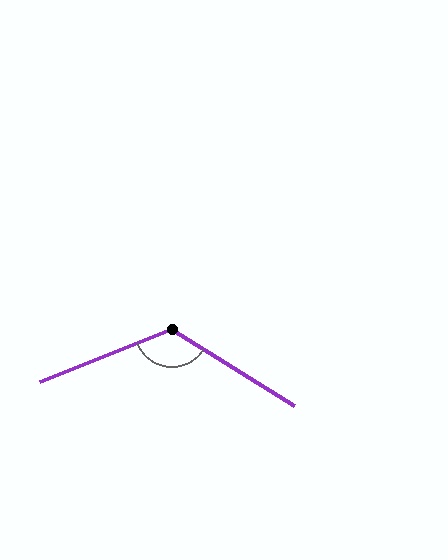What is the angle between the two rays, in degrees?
Approximately 127 degrees.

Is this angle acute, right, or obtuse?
It is obtuse.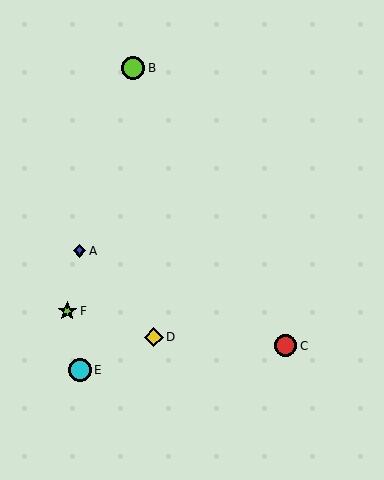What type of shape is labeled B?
Shape B is a lime circle.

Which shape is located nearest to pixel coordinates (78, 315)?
The lime star (labeled F) at (67, 311) is nearest to that location.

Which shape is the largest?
The lime circle (labeled B) is the largest.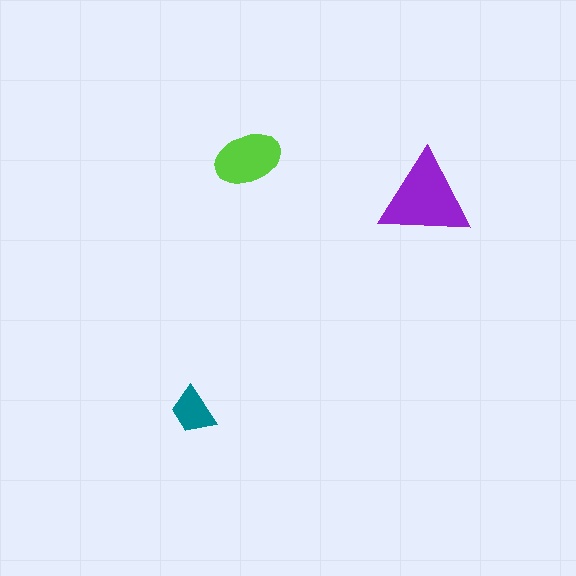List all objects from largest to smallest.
The purple triangle, the lime ellipse, the teal trapezoid.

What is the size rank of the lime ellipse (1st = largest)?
2nd.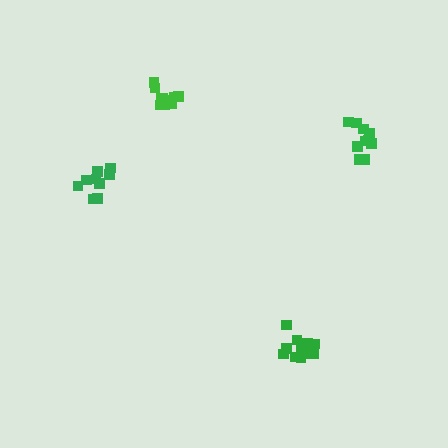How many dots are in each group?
Group 1: 10 dots, Group 2: 9 dots, Group 3: 10 dots, Group 4: 13 dots (42 total).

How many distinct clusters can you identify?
There are 4 distinct clusters.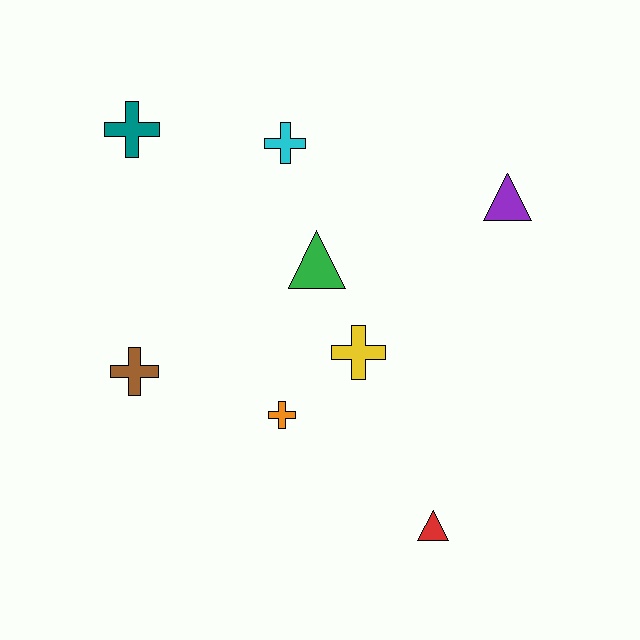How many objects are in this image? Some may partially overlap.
There are 8 objects.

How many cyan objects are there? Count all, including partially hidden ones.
There is 1 cyan object.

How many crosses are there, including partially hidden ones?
There are 5 crosses.